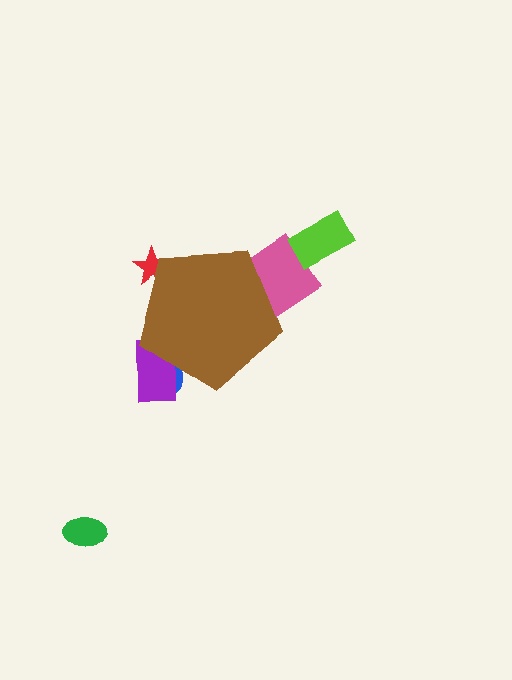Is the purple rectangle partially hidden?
Yes, the purple rectangle is partially hidden behind the brown pentagon.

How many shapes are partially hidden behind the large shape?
4 shapes are partially hidden.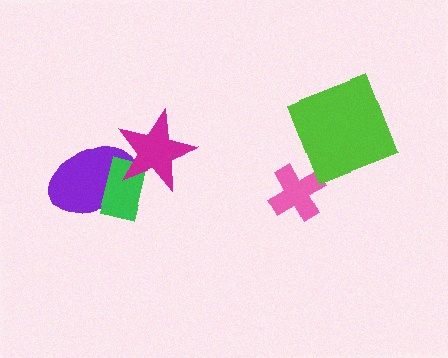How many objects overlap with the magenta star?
2 objects overlap with the magenta star.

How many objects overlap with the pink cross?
0 objects overlap with the pink cross.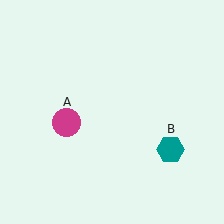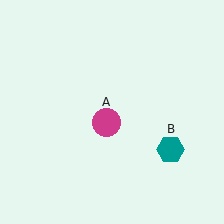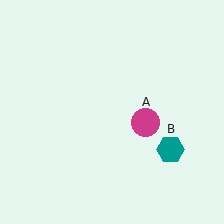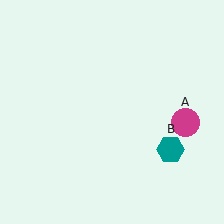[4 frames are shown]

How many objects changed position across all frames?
1 object changed position: magenta circle (object A).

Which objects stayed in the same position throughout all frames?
Teal hexagon (object B) remained stationary.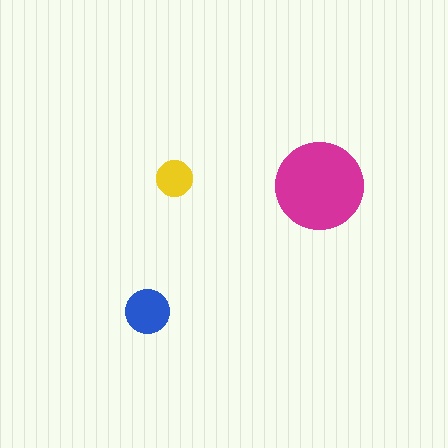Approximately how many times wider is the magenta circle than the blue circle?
About 2 times wider.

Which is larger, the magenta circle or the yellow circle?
The magenta one.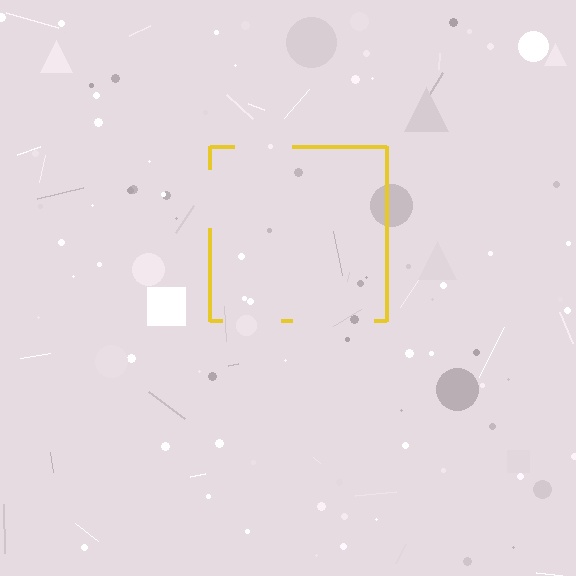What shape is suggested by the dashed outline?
The dashed outline suggests a square.